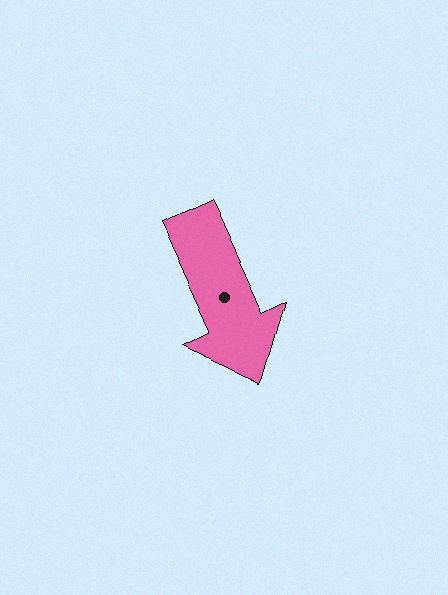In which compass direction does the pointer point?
Southeast.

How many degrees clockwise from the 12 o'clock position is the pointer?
Approximately 156 degrees.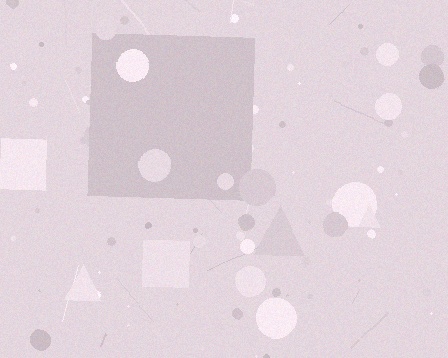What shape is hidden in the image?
A square is hidden in the image.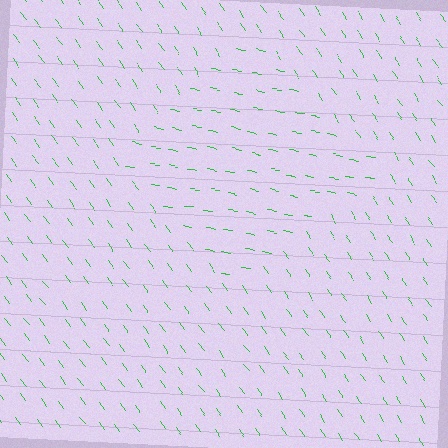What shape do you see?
I see a diamond.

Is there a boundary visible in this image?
Yes, there is a texture boundary formed by a change in line orientation.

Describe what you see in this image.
The image is filled with small green line segments. A diamond region in the image has lines oriented differently from the surrounding lines, creating a visible texture boundary.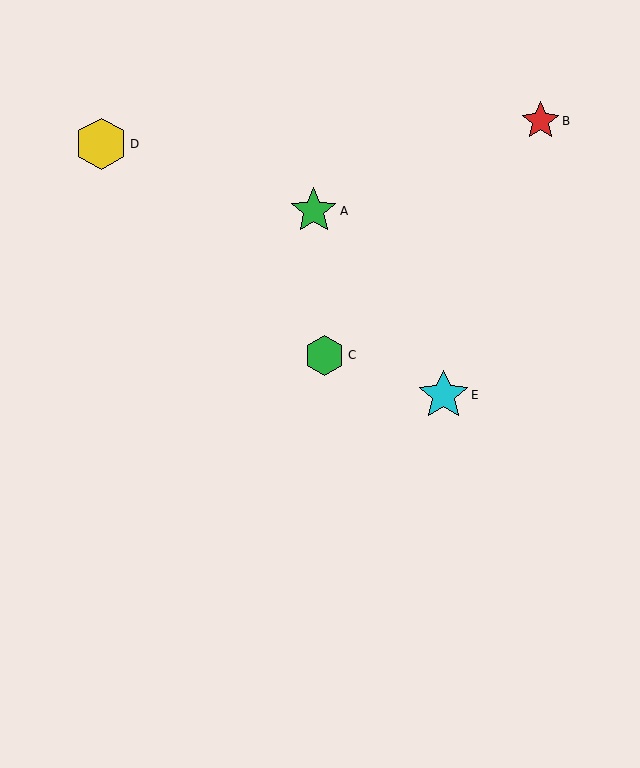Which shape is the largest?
The yellow hexagon (labeled D) is the largest.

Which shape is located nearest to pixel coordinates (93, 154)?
The yellow hexagon (labeled D) at (101, 144) is nearest to that location.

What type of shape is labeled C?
Shape C is a green hexagon.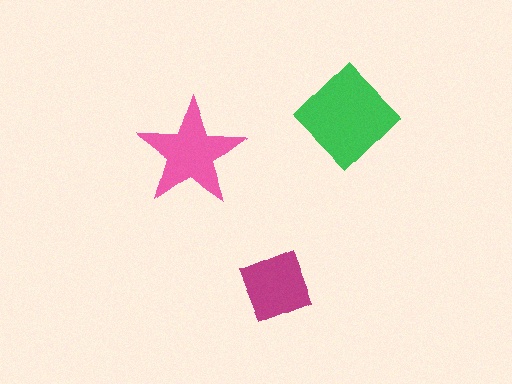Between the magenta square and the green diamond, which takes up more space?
The green diamond.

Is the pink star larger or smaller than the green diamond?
Smaller.